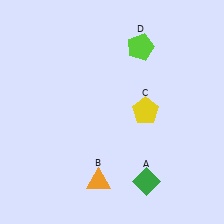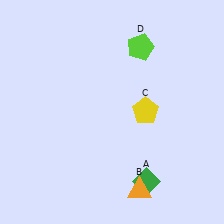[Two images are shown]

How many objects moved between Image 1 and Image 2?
1 object moved between the two images.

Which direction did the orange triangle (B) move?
The orange triangle (B) moved right.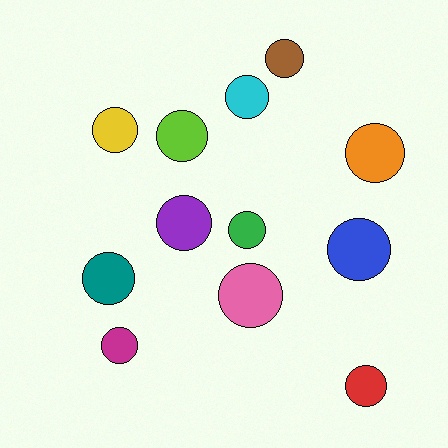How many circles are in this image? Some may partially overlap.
There are 12 circles.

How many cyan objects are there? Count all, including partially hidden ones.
There is 1 cyan object.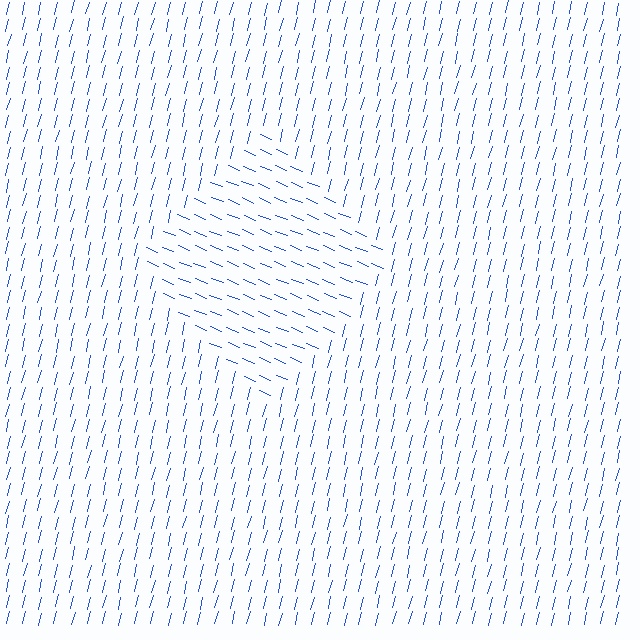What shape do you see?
I see a diamond.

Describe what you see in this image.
The image is filled with small blue line segments. A diamond region in the image has lines oriented differently from the surrounding lines, creating a visible texture boundary.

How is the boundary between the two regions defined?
The boundary is defined purely by a change in line orientation (approximately 82 degrees difference). All lines are the same color and thickness.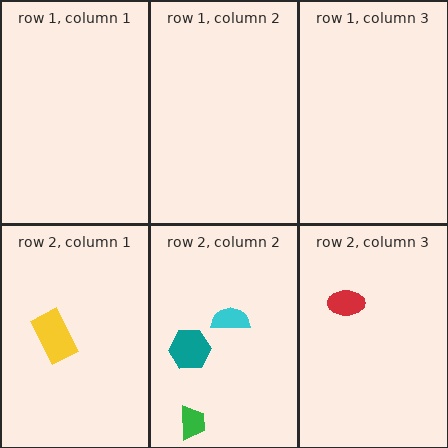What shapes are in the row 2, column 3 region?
The red ellipse.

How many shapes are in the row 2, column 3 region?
1.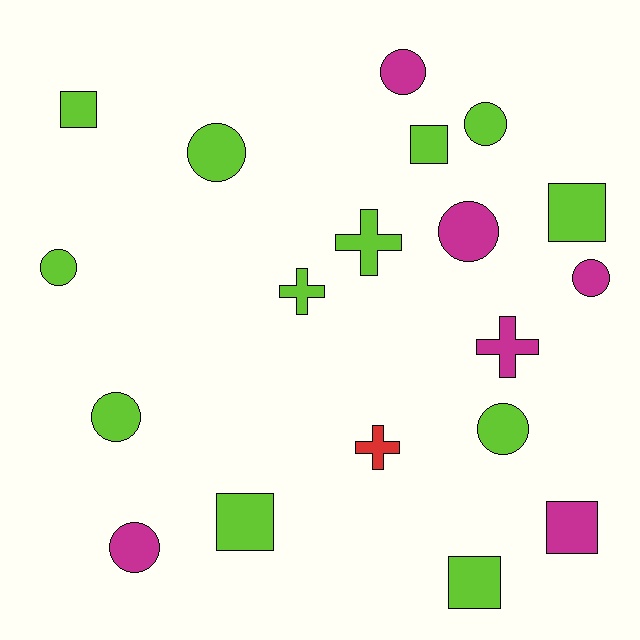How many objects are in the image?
There are 19 objects.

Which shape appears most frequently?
Circle, with 9 objects.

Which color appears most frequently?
Lime, with 12 objects.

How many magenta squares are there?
There is 1 magenta square.